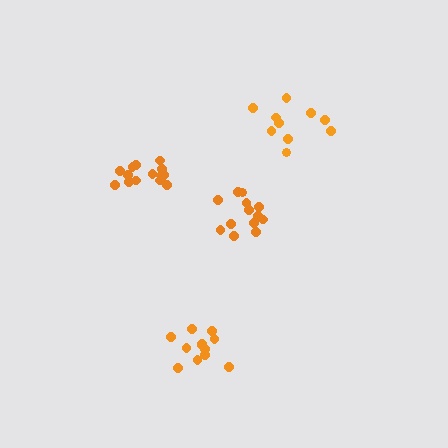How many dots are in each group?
Group 1: 14 dots, Group 2: 10 dots, Group 3: 13 dots, Group 4: 12 dots (49 total).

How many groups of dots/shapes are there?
There are 4 groups.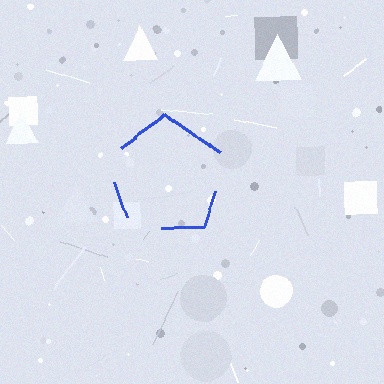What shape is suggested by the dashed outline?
The dashed outline suggests a pentagon.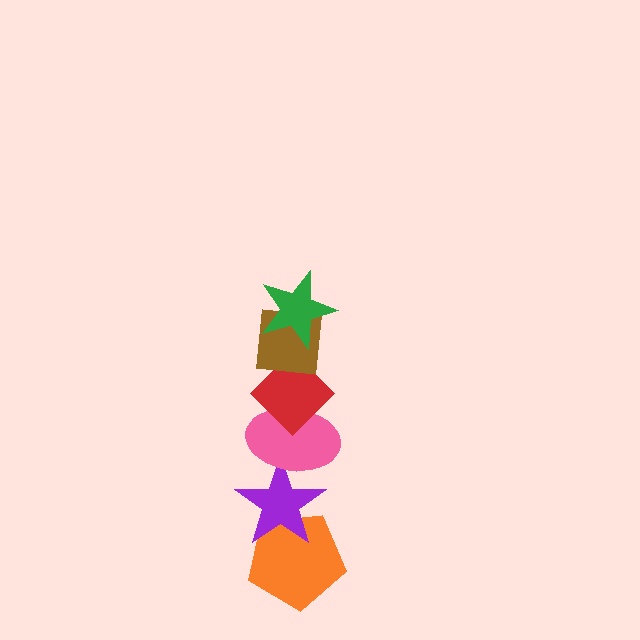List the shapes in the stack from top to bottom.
From top to bottom: the green star, the brown square, the red diamond, the pink ellipse, the purple star, the orange pentagon.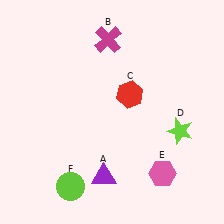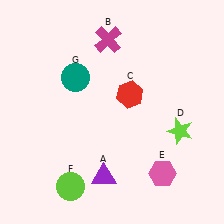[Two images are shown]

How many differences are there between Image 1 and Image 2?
There is 1 difference between the two images.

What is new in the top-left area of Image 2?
A teal circle (G) was added in the top-left area of Image 2.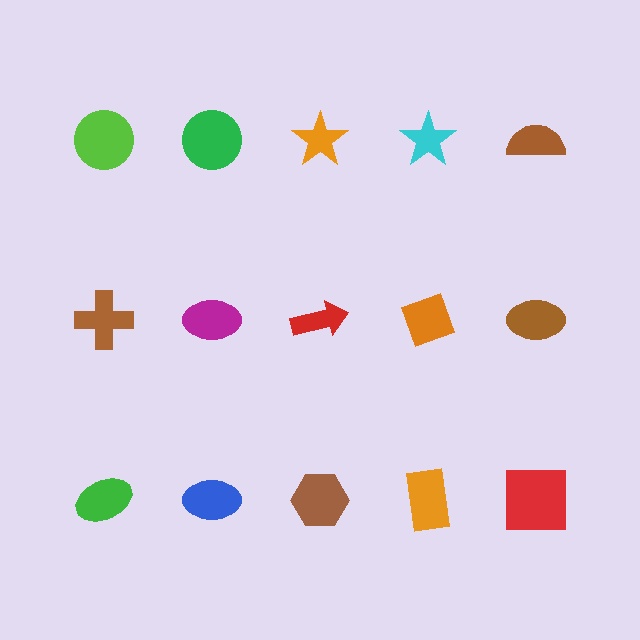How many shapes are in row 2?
5 shapes.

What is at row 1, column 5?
A brown semicircle.